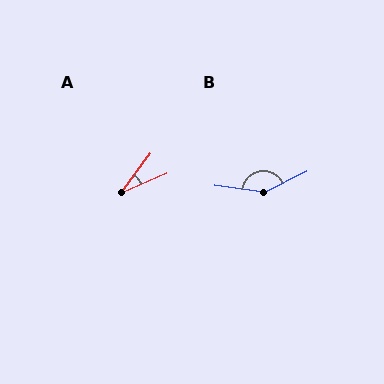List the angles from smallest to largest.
A (30°), B (146°).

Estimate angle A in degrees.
Approximately 30 degrees.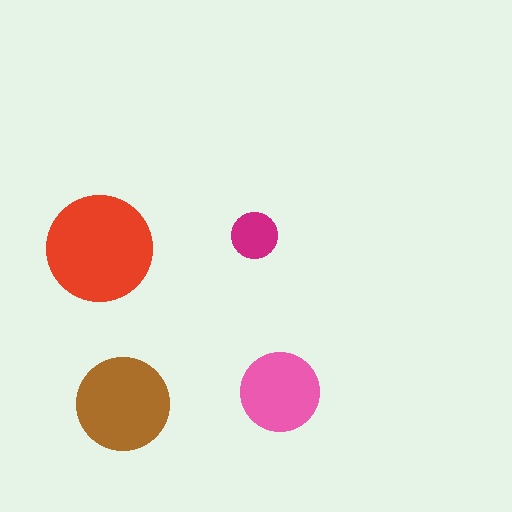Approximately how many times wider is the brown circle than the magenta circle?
About 2 times wider.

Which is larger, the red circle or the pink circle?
The red one.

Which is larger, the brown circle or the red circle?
The red one.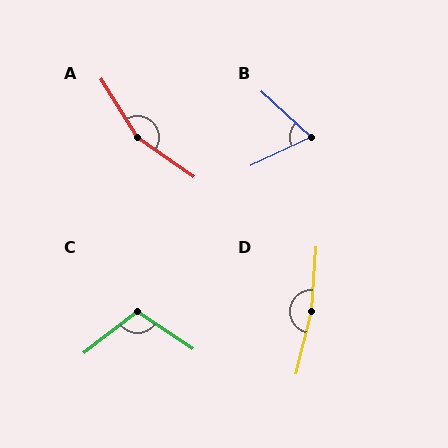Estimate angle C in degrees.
Approximately 108 degrees.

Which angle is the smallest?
B, at approximately 67 degrees.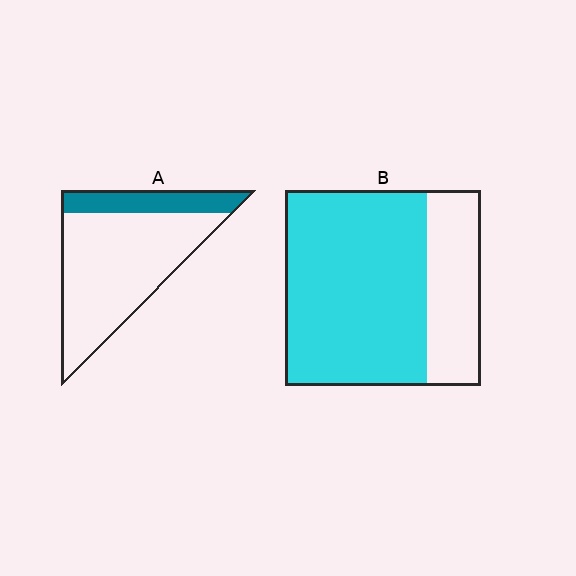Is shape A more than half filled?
No.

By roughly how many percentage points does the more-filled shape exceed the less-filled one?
By roughly 50 percentage points (B over A).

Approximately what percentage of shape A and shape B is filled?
A is approximately 20% and B is approximately 70%.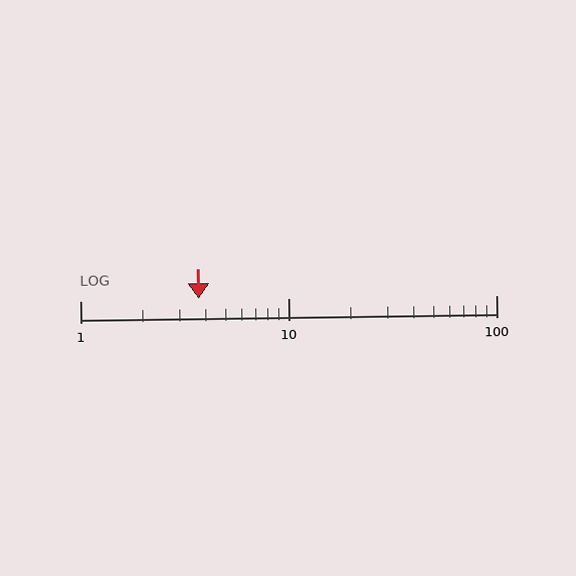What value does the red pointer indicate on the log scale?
The pointer indicates approximately 3.7.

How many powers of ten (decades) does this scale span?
The scale spans 2 decades, from 1 to 100.